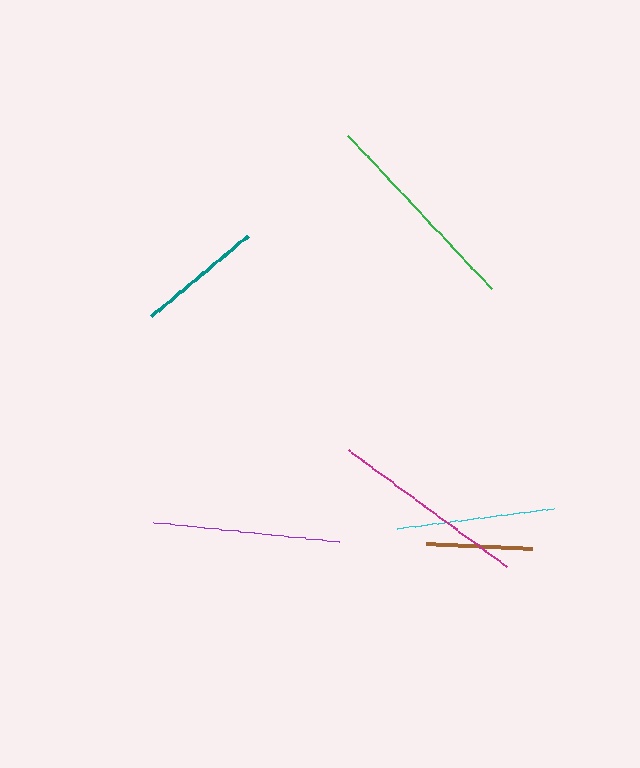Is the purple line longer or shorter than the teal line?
The purple line is longer than the teal line.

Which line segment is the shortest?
The brown line is the shortest at approximately 106 pixels.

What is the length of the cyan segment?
The cyan segment is approximately 157 pixels long.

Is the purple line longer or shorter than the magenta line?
The magenta line is longer than the purple line.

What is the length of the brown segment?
The brown segment is approximately 106 pixels long.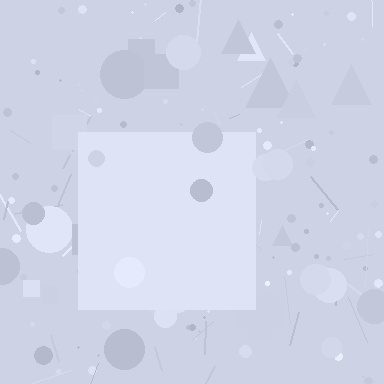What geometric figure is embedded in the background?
A square is embedded in the background.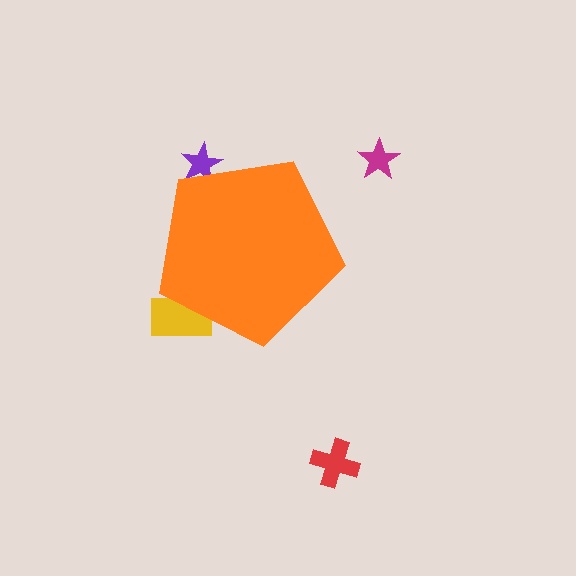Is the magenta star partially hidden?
No, the magenta star is fully visible.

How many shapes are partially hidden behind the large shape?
2 shapes are partially hidden.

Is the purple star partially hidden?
Yes, the purple star is partially hidden behind the orange pentagon.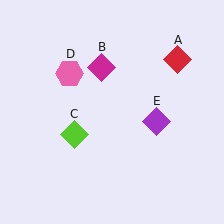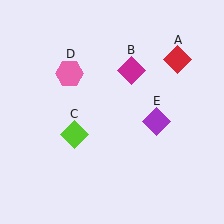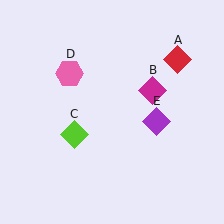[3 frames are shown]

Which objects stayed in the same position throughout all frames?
Red diamond (object A) and lime diamond (object C) and pink hexagon (object D) and purple diamond (object E) remained stationary.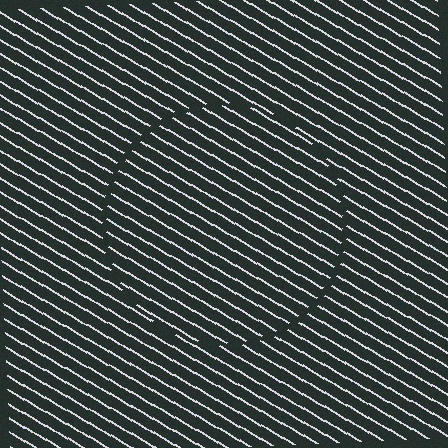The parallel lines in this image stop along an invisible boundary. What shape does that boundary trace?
An illusory circle. The interior of the shape contains the same grating, shifted by half a period — the contour is defined by the phase discontinuity where line-ends from the inner and outer gratings abut.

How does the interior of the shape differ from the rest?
The interior of the shape contains the same grating, shifted by half a period — the contour is defined by the phase discontinuity where line-ends from the inner and outer gratings abut.